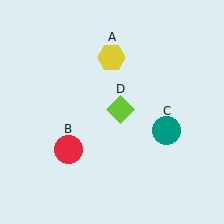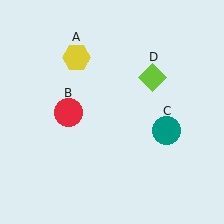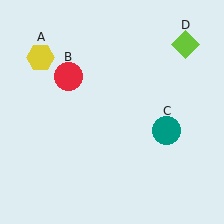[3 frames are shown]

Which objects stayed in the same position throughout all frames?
Teal circle (object C) remained stationary.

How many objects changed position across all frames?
3 objects changed position: yellow hexagon (object A), red circle (object B), lime diamond (object D).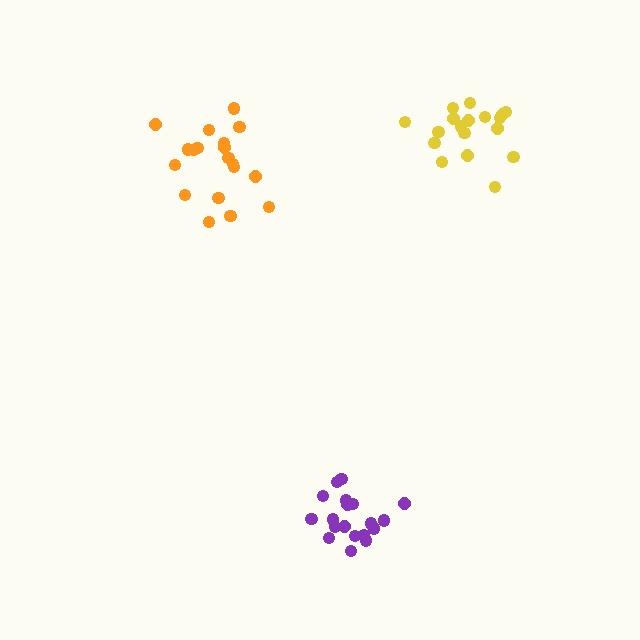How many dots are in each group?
Group 1: 19 dots, Group 2: 18 dots, Group 3: 19 dots (56 total).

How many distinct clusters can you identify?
There are 3 distinct clusters.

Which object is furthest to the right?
The yellow cluster is rightmost.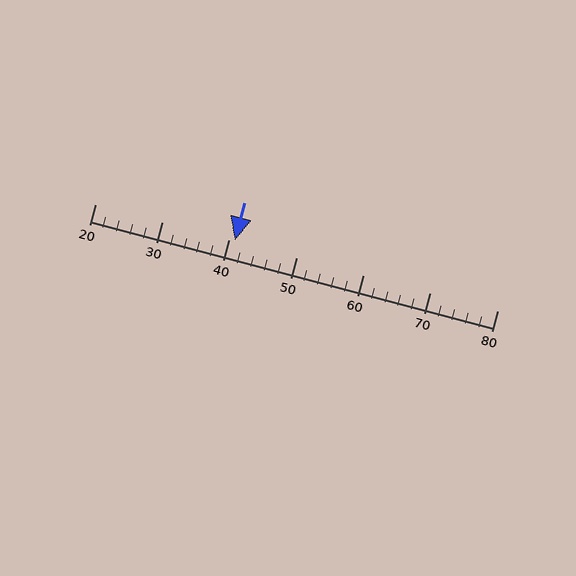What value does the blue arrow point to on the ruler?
The blue arrow points to approximately 41.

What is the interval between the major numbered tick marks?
The major tick marks are spaced 10 units apart.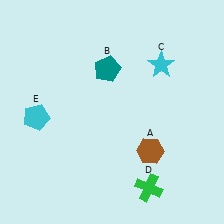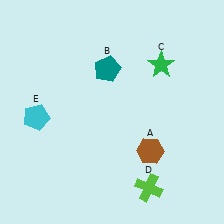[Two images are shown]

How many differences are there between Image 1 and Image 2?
There are 2 differences between the two images.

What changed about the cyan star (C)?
In Image 1, C is cyan. In Image 2, it changed to green.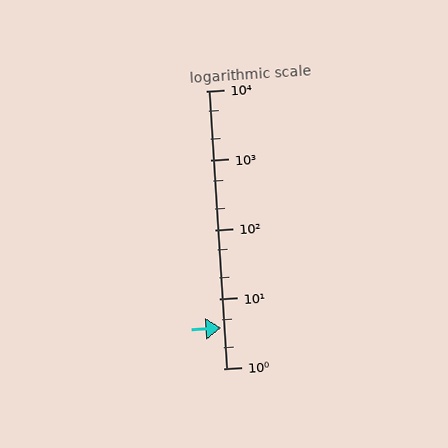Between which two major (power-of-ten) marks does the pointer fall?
The pointer is between 1 and 10.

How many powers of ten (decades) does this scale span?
The scale spans 4 decades, from 1 to 10000.